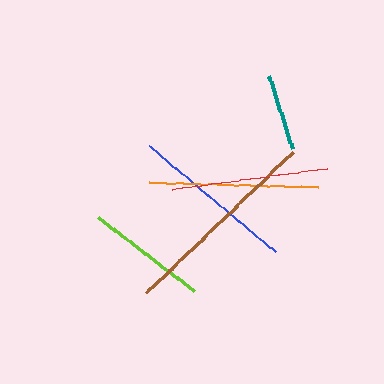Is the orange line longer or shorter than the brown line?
The brown line is longer than the orange line.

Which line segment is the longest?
The brown line is the longest at approximately 203 pixels.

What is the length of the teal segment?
The teal segment is approximately 76 pixels long.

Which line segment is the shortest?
The teal line is the shortest at approximately 76 pixels.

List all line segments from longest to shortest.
From longest to shortest: brown, orange, blue, red, lime, teal.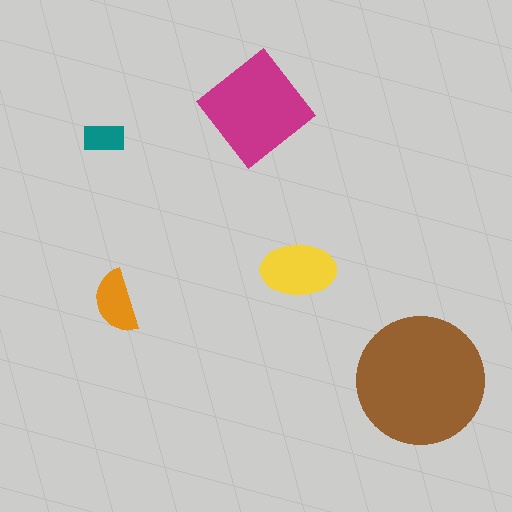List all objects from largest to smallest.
The brown circle, the magenta diamond, the yellow ellipse, the orange semicircle, the teal rectangle.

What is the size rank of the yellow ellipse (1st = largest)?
3rd.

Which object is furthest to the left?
The teal rectangle is leftmost.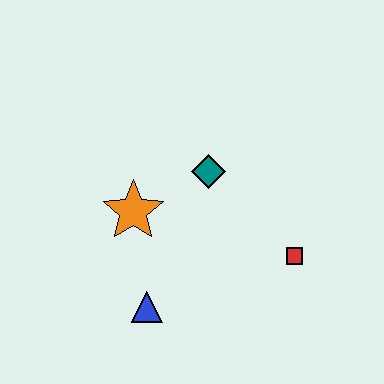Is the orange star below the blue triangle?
No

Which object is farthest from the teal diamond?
The blue triangle is farthest from the teal diamond.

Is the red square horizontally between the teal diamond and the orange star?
No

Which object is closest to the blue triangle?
The orange star is closest to the blue triangle.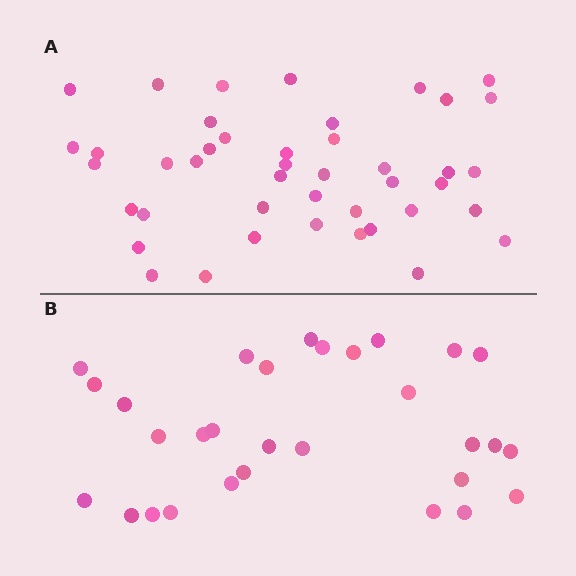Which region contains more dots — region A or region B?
Region A (the top region) has more dots.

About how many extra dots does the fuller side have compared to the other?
Region A has approximately 15 more dots than region B.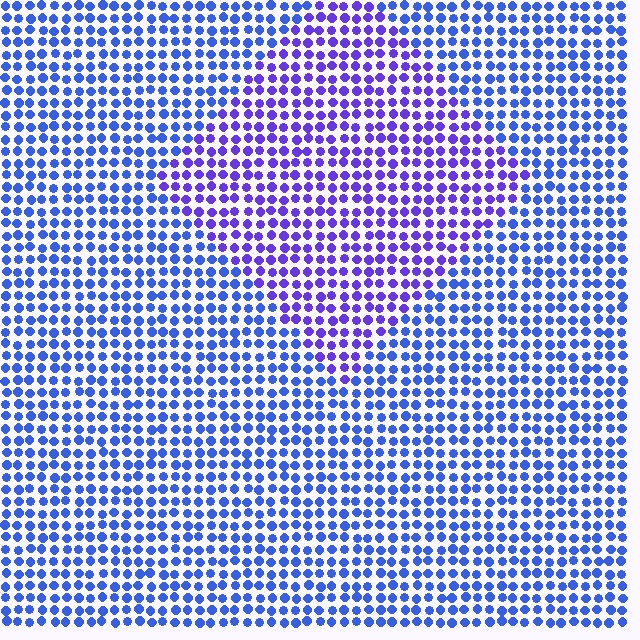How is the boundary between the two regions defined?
The boundary is defined purely by a slight shift in hue (about 31 degrees). Spacing, size, and orientation are identical on both sides.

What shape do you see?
I see a diamond.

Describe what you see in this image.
The image is filled with small blue elements in a uniform arrangement. A diamond-shaped region is visible where the elements are tinted to a slightly different hue, forming a subtle color boundary.